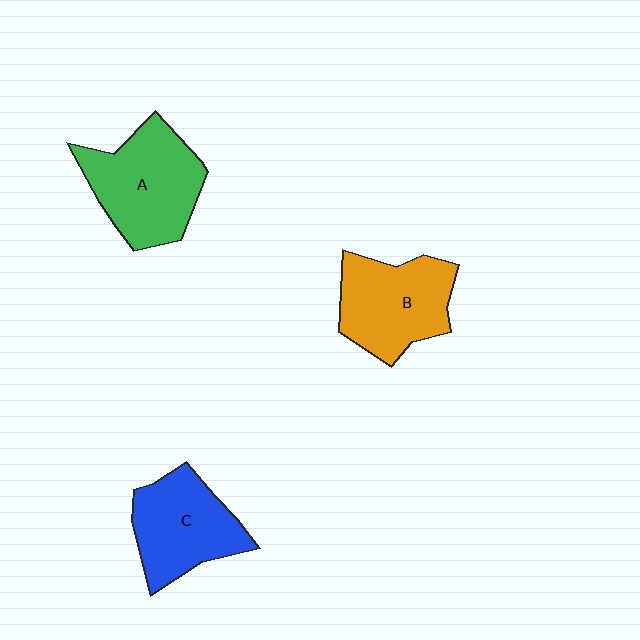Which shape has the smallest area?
Shape C (blue).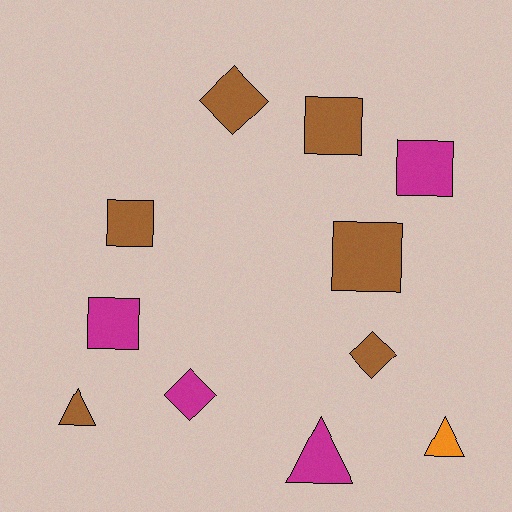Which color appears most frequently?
Brown, with 6 objects.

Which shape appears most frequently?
Square, with 5 objects.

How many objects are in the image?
There are 11 objects.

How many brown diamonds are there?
There are 2 brown diamonds.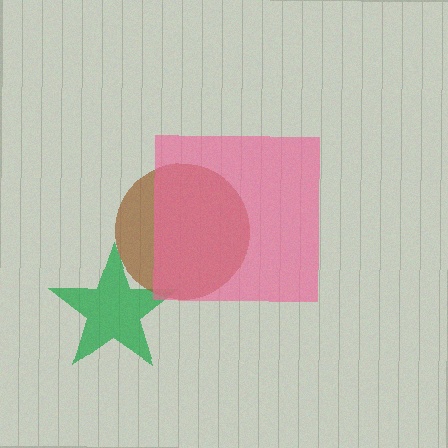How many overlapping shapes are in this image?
There are 3 overlapping shapes in the image.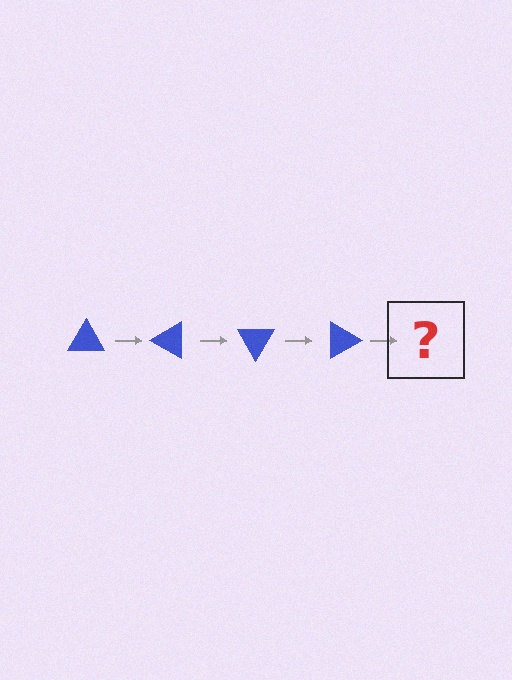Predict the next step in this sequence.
The next step is a blue triangle rotated 120 degrees.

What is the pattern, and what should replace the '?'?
The pattern is that the triangle rotates 30 degrees each step. The '?' should be a blue triangle rotated 120 degrees.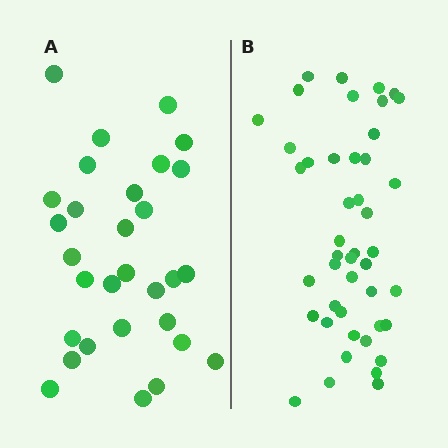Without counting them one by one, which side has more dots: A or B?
Region B (the right region) has more dots.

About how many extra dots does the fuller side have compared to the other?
Region B has approximately 15 more dots than region A.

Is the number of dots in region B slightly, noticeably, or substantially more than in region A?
Region B has substantially more. The ratio is roughly 1.5 to 1.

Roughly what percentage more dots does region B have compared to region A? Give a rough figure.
About 50% more.